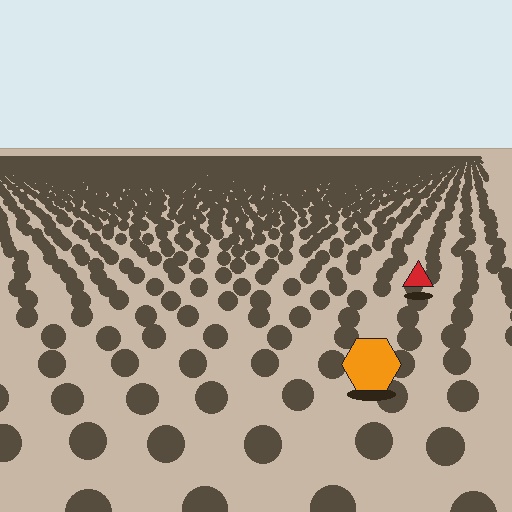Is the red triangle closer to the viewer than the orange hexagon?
No. The orange hexagon is closer — you can tell from the texture gradient: the ground texture is coarser near it.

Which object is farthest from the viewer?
The red triangle is farthest from the viewer. It appears smaller and the ground texture around it is denser.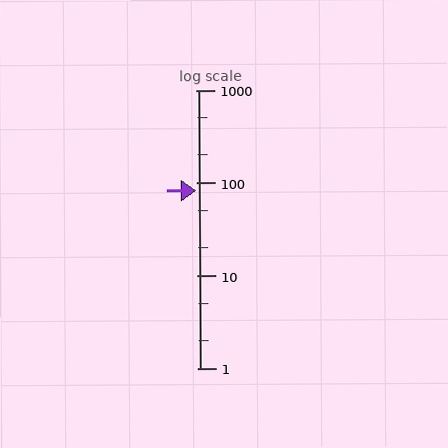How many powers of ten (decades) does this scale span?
The scale spans 3 decades, from 1 to 1000.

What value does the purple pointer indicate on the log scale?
The pointer indicates approximately 82.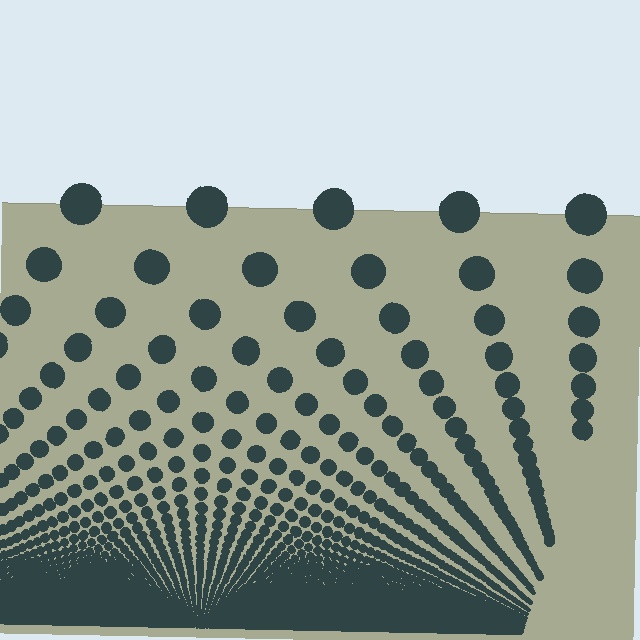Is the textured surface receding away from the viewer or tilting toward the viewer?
The surface appears to tilt toward the viewer. Texture elements get larger and sparser toward the top.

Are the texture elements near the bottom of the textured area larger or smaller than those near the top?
Smaller. The gradient is inverted — elements near the bottom are smaller and denser.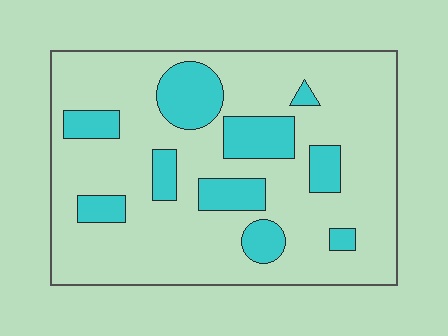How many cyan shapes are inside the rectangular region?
10.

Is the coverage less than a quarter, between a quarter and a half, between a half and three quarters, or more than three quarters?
Less than a quarter.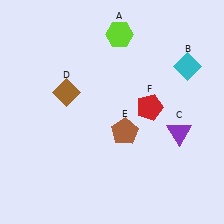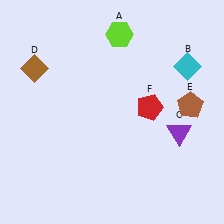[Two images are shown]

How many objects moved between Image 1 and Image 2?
2 objects moved between the two images.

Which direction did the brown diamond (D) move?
The brown diamond (D) moved left.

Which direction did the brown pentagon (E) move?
The brown pentagon (E) moved right.